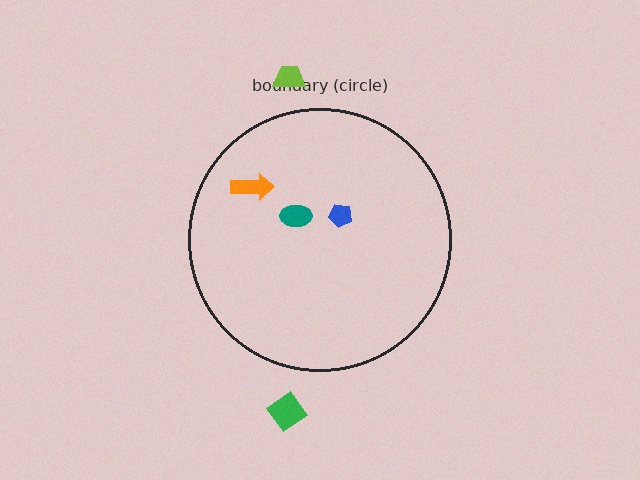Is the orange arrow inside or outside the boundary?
Inside.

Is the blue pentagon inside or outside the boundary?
Inside.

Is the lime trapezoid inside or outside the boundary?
Outside.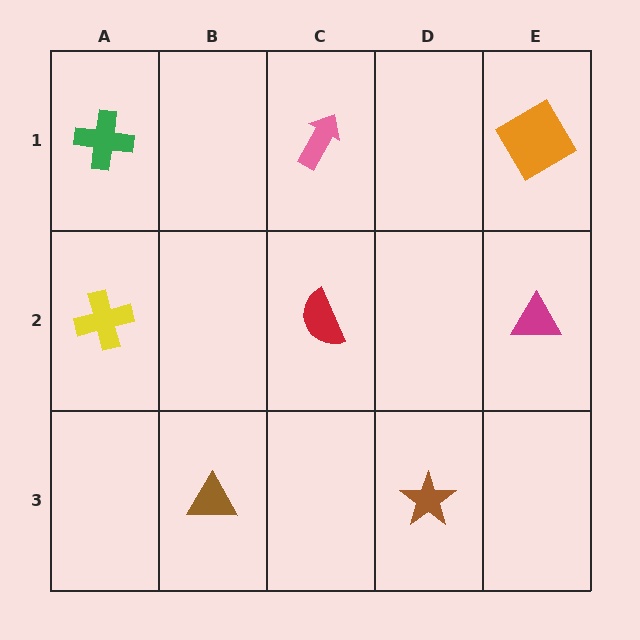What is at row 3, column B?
A brown triangle.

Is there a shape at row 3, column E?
No, that cell is empty.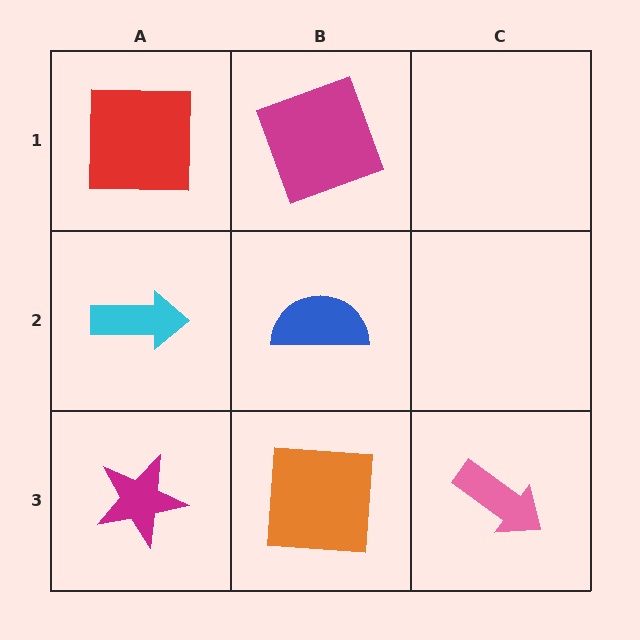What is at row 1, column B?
A magenta square.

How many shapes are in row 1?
2 shapes.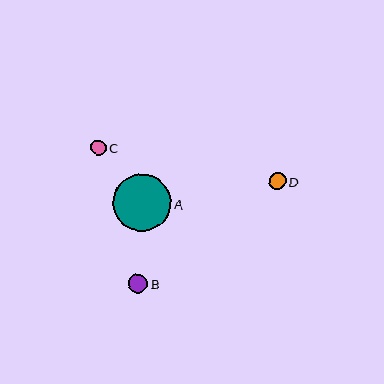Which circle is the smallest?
Circle C is the smallest with a size of approximately 15 pixels.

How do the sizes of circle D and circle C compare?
Circle D and circle C are approximately the same size.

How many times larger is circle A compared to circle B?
Circle A is approximately 3.1 times the size of circle B.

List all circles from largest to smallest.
From largest to smallest: A, B, D, C.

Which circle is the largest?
Circle A is the largest with a size of approximately 58 pixels.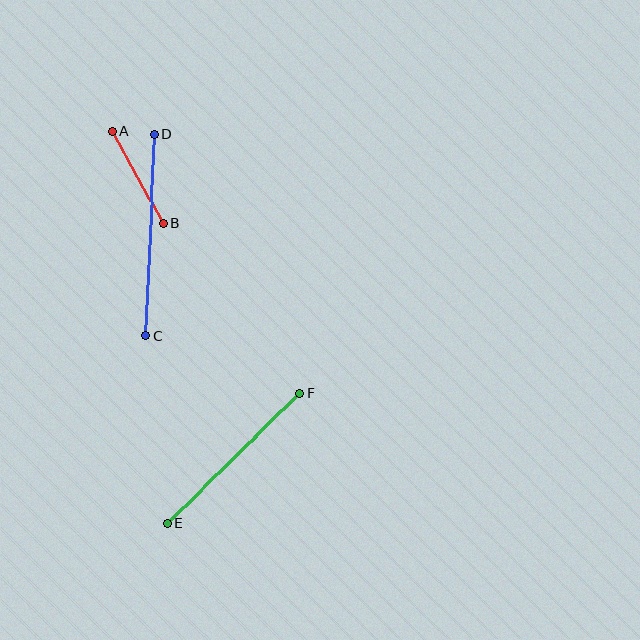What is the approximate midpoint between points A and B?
The midpoint is at approximately (138, 177) pixels.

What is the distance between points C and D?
The distance is approximately 202 pixels.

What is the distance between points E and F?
The distance is approximately 186 pixels.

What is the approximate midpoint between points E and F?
The midpoint is at approximately (234, 458) pixels.